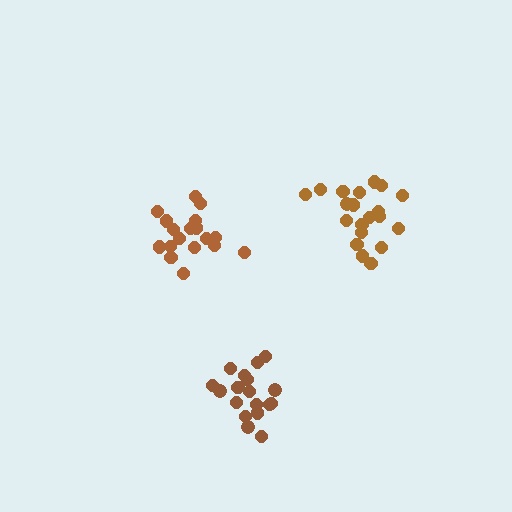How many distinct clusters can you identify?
There are 3 distinct clusters.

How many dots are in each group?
Group 1: 18 dots, Group 2: 20 dots, Group 3: 18 dots (56 total).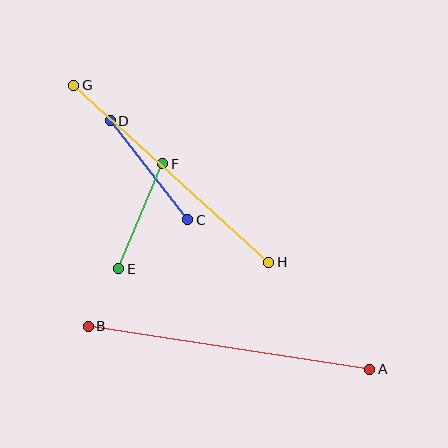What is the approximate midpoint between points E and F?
The midpoint is at approximately (141, 216) pixels.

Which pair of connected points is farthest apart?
Points A and B are farthest apart.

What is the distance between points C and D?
The distance is approximately 126 pixels.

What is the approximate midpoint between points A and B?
The midpoint is at approximately (229, 348) pixels.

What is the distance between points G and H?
The distance is approximately 263 pixels.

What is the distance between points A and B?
The distance is approximately 285 pixels.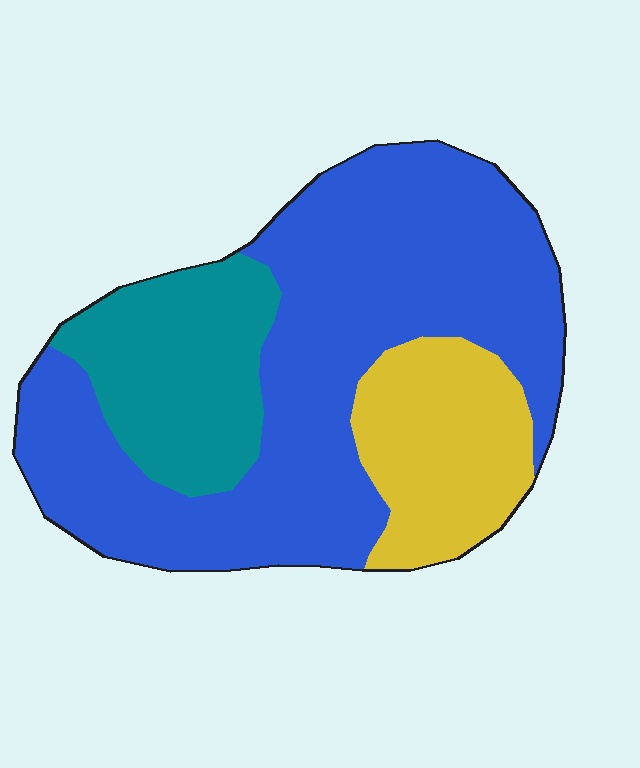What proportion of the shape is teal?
Teal covers around 20% of the shape.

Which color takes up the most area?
Blue, at roughly 60%.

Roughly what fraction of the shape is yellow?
Yellow takes up less than a quarter of the shape.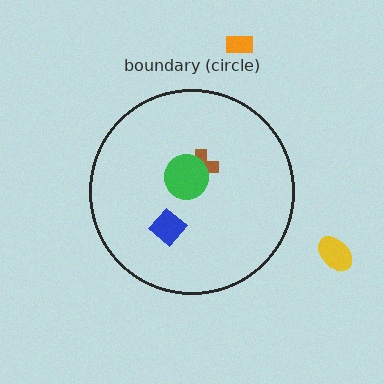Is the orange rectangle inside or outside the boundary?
Outside.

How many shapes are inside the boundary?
3 inside, 2 outside.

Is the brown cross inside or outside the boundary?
Inside.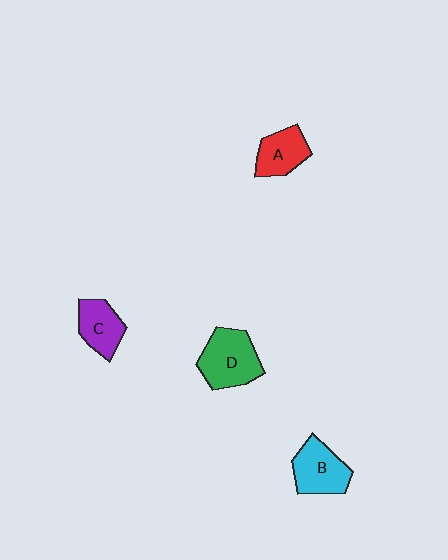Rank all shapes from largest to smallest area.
From largest to smallest: D (green), B (cyan), C (purple), A (red).